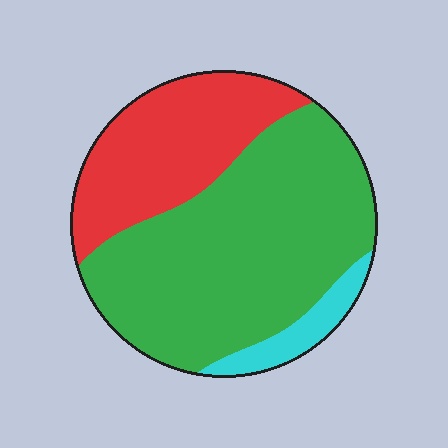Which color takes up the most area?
Green, at roughly 60%.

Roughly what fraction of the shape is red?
Red covers 30% of the shape.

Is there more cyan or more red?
Red.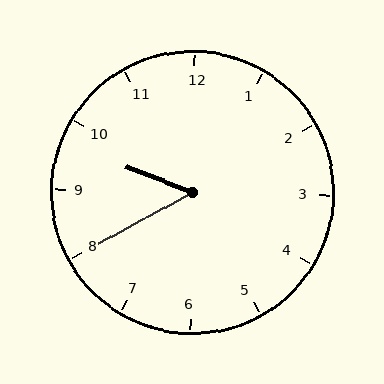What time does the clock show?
9:40.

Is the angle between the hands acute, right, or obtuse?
It is acute.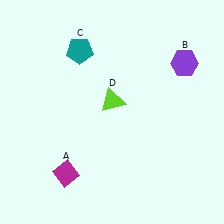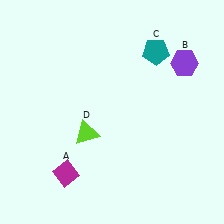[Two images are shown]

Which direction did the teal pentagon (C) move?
The teal pentagon (C) moved right.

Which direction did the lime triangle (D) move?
The lime triangle (D) moved down.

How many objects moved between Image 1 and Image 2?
2 objects moved between the two images.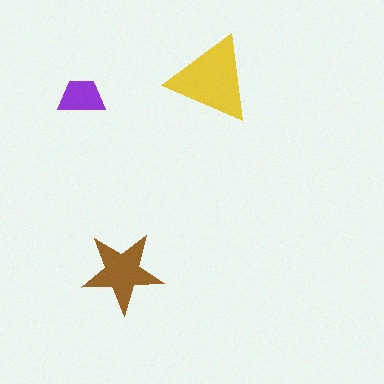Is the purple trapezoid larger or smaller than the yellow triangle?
Smaller.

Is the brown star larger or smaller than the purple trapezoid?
Larger.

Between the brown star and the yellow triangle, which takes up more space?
The yellow triangle.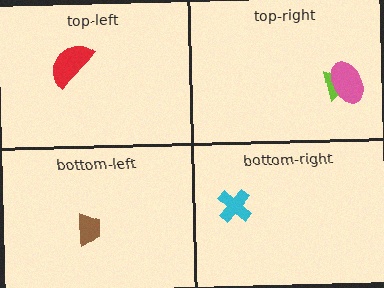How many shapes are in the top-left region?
1.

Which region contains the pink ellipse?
The top-right region.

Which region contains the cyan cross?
The bottom-right region.